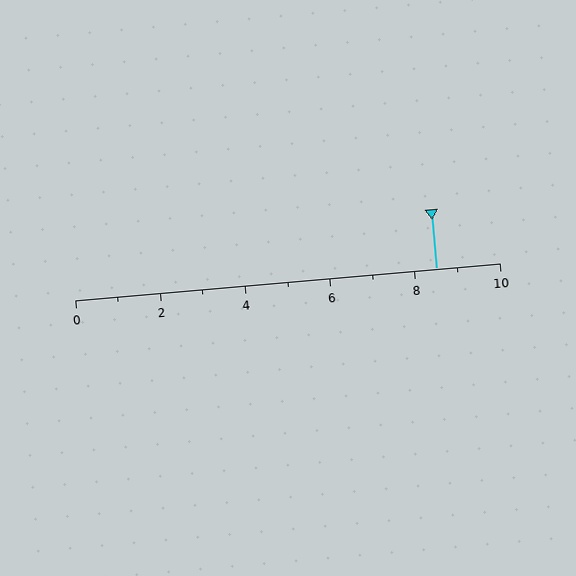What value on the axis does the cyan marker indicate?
The marker indicates approximately 8.5.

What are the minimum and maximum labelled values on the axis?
The axis runs from 0 to 10.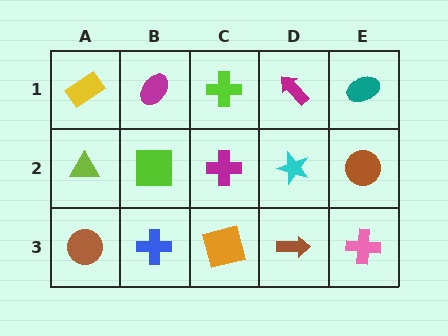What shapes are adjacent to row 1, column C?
A magenta cross (row 2, column C), a magenta ellipse (row 1, column B), a magenta arrow (row 1, column D).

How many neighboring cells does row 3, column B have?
3.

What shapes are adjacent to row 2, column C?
A lime cross (row 1, column C), an orange square (row 3, column C), a lime square (row 2, column B), a cyan star (row 2, column D).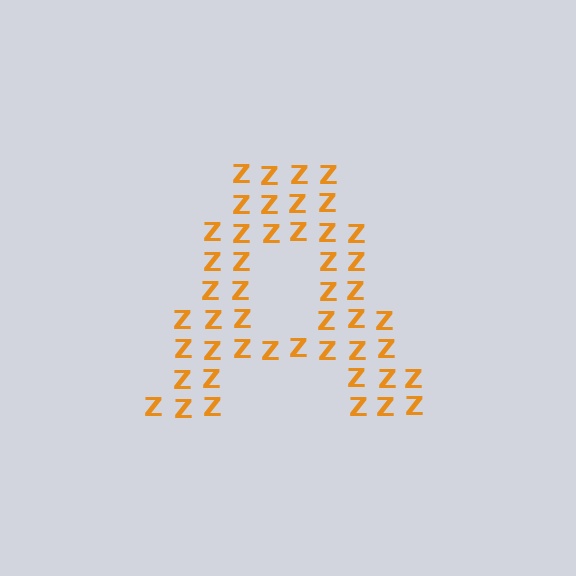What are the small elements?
The small elements are letter Z's.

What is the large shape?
The large shape is the letter A.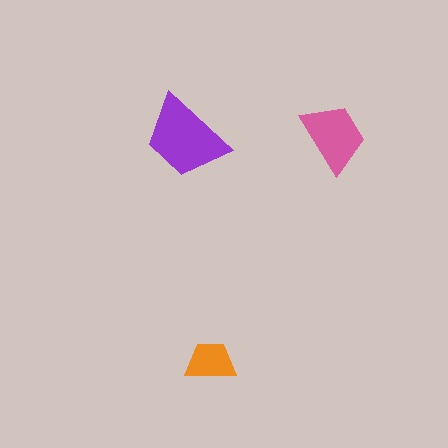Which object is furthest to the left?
The purple trapezoid is leftmost.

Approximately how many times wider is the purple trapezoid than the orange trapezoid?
About 1.5 times wider.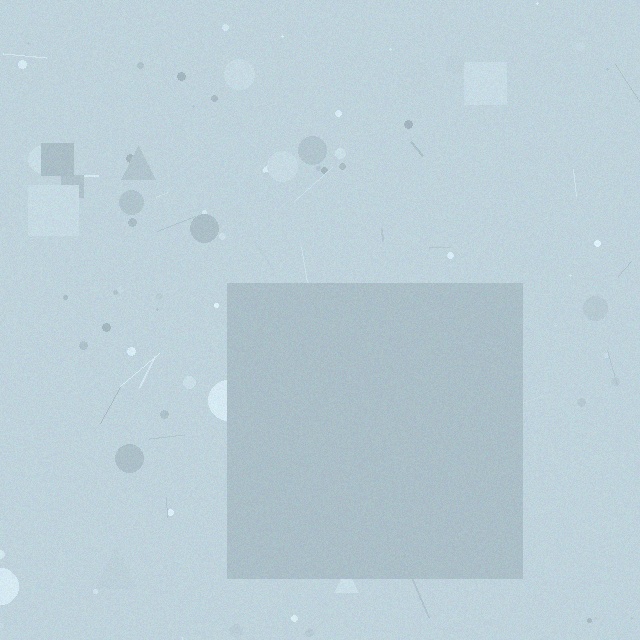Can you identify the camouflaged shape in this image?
The camouflaged shape is a square.